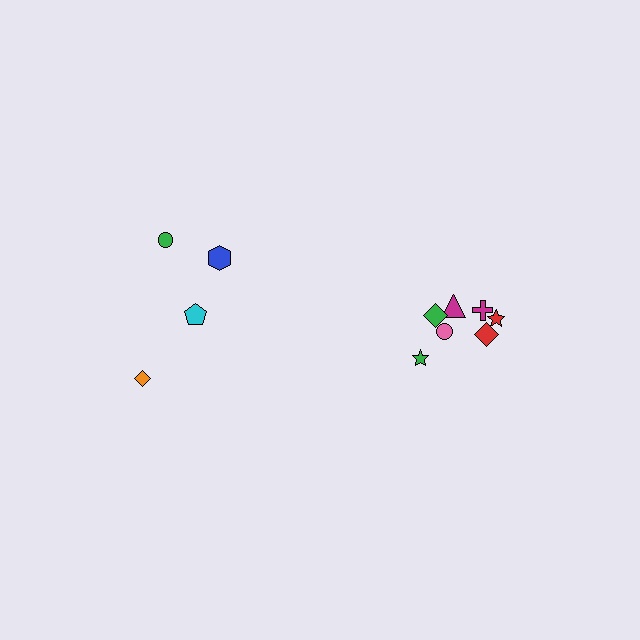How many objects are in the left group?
There are 4 objects.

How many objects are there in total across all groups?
There are 11 objects.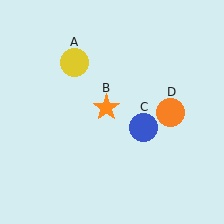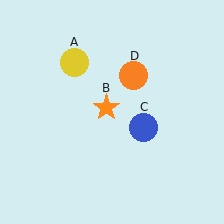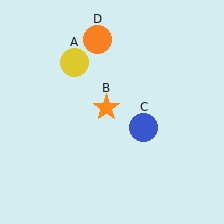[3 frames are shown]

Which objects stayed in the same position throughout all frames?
Yellow circle (object A) and orange star (object B) and blue circle (object C) remained stationary.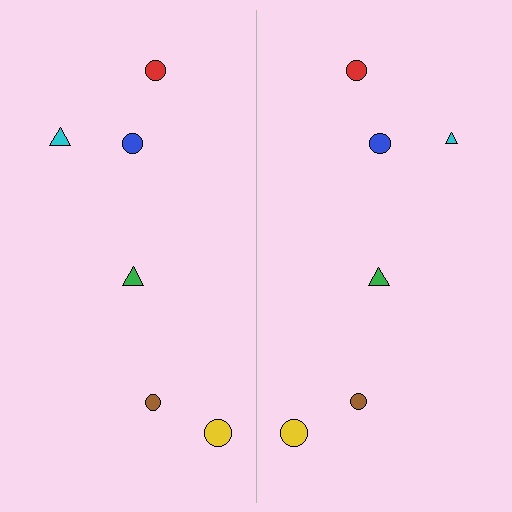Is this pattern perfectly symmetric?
No, the pattern is not perfectly symmetric. The cyan triangle on the right side has a different size than its mirror counterpart.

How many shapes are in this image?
There are 12 shapes in this image.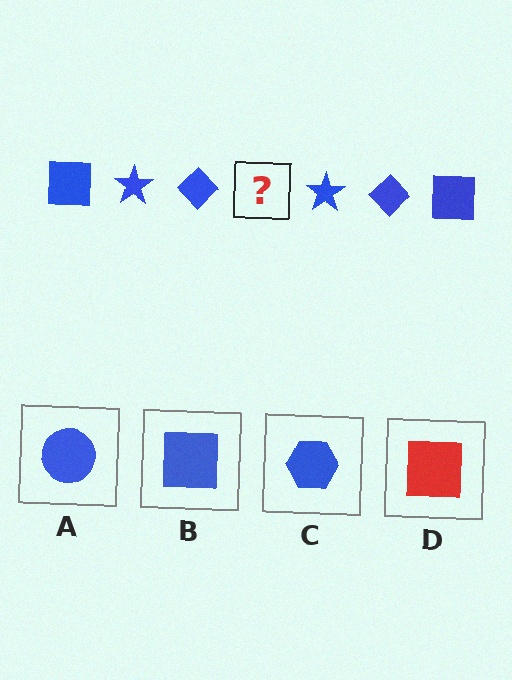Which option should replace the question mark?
Option B.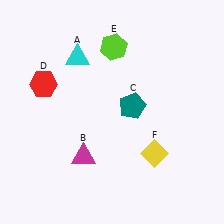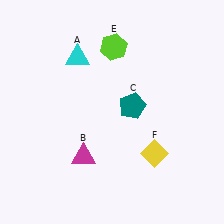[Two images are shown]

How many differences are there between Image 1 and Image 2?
There is 1 difference between the two images.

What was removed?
The red hexagon (D) was removed in Image 2.